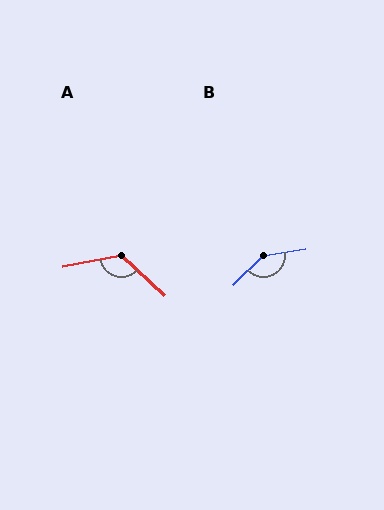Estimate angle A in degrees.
Approximately 125 degrees.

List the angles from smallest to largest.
A (125°), B (144°).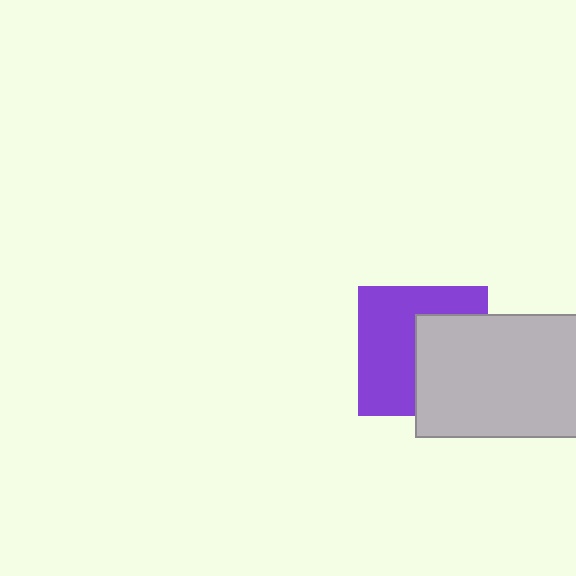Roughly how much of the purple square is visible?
About half of it is visible (roughly 57%).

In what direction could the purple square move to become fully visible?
The purple square could move left. That would shift it out from behind the light gray rectangle entirely.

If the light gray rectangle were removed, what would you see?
You would see the complete purple square.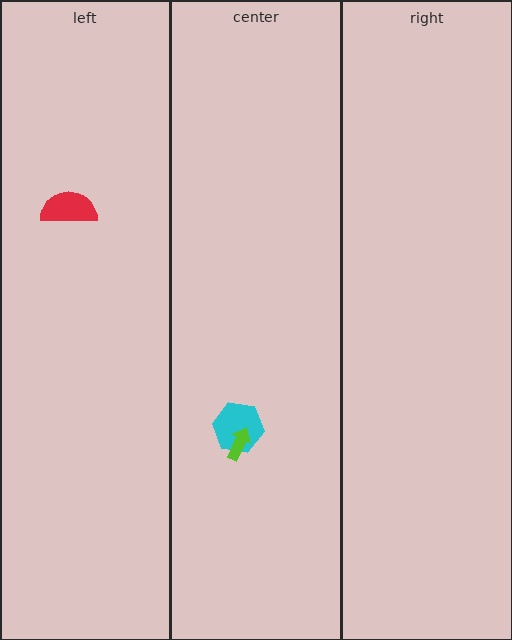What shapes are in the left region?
The red semicircle.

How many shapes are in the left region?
1.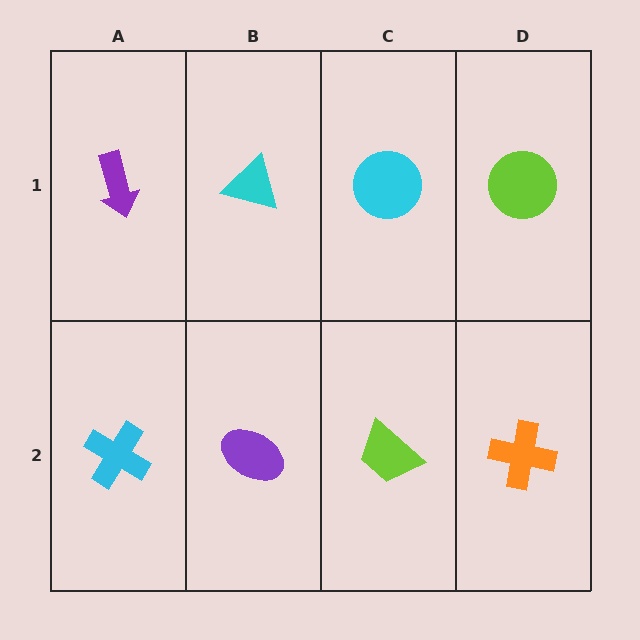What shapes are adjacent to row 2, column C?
A cyan circle (row 1, column C), a purple ellipse (row 2, column B), an orange cross (row 2, column D).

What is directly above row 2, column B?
A cyan triangle.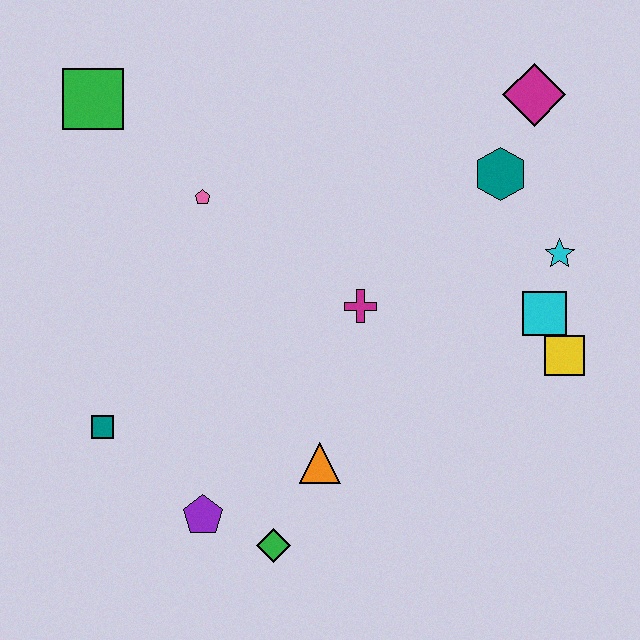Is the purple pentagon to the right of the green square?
Yes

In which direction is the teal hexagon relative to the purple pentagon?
The teal hexagon is above the purple pentagon.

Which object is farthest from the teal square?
The magenta diamond is farthest from the teal square.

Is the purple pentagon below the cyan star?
Yes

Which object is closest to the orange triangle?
The green diamond is closest to the orange triangle.